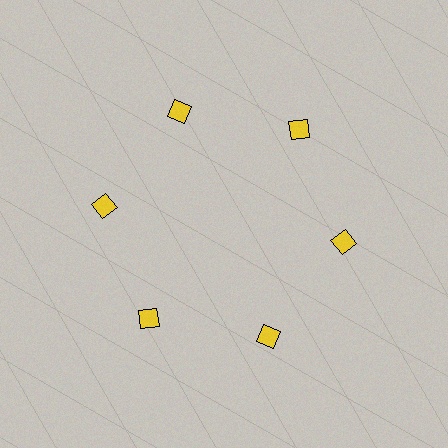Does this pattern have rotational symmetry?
Yes, this pattern has 6-fold rotational symmetry. It looks the same after rotating 60 degrees around the center.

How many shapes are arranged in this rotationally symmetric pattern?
There are 6 shapes, arranged in 6 groups of 1.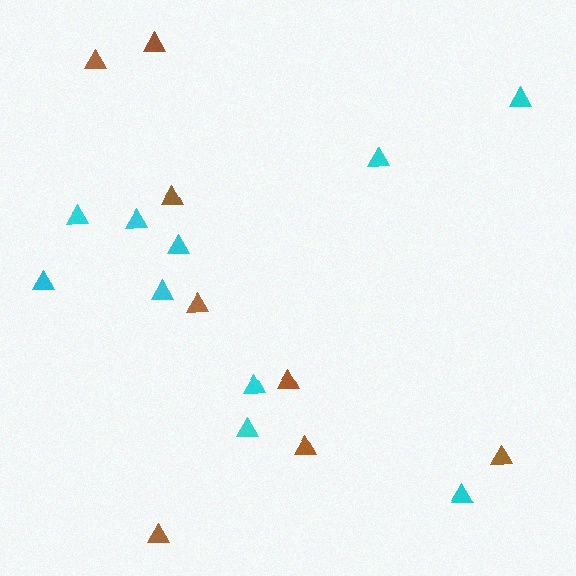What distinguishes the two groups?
There are 2 groups: one group of brown triangles (8) and one group of cyan triangles (10).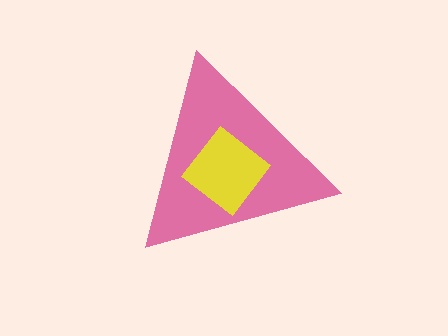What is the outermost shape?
The pink triangle.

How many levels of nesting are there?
2.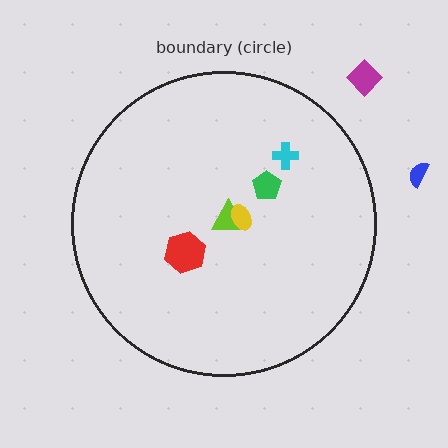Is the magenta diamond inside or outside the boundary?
Outside.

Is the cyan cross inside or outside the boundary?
Inside.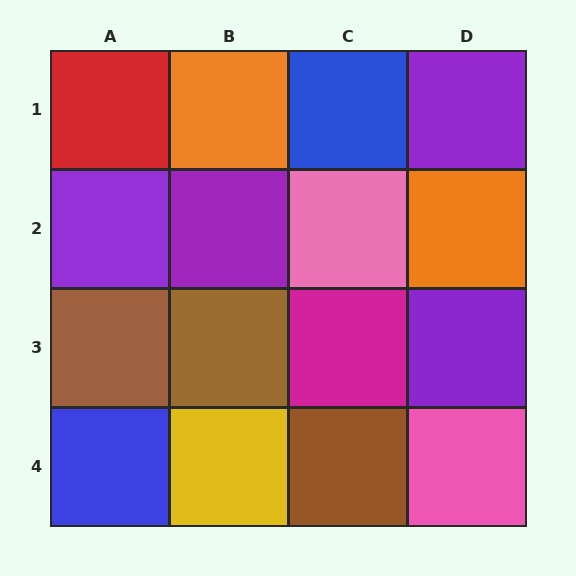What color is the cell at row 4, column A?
Blue.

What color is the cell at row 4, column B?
Yellow.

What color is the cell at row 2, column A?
Purple.